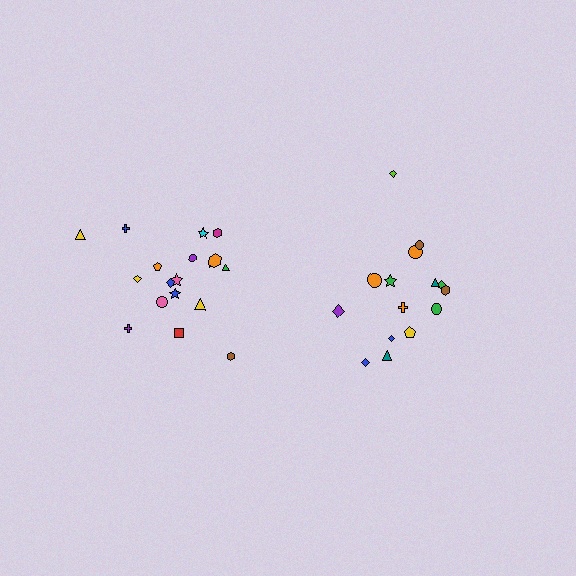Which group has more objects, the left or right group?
The left group.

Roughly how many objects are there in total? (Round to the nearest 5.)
Roughly 35 objects in total.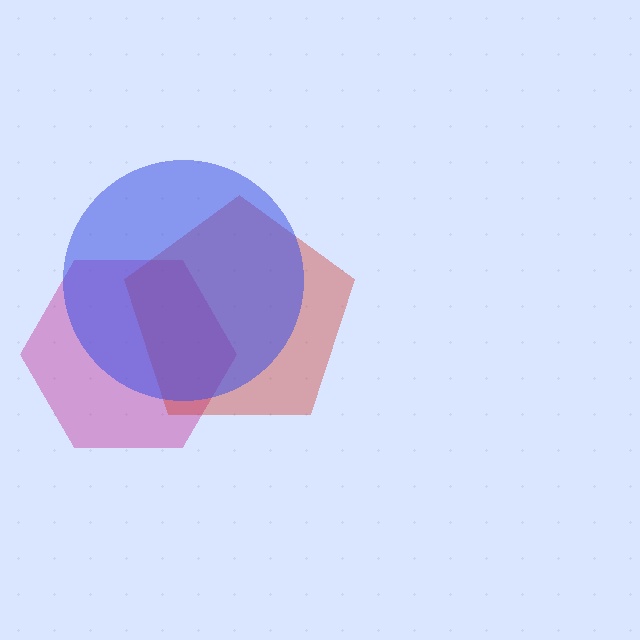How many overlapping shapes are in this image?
There are 3 overlapping shapes in the image.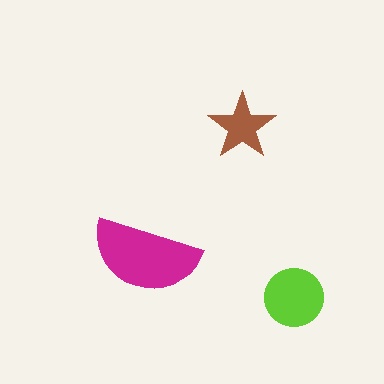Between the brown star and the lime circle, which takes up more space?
The lime circle.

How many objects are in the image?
There are 3 objects in the image.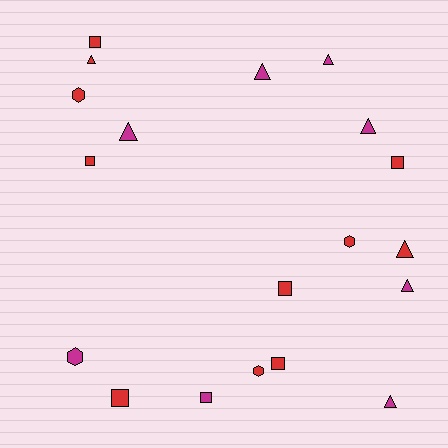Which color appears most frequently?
Red, with 11 objects.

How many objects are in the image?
There are 19 objects.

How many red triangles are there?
There are 2 red triangles.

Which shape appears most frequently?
Triangle, with 8 objects.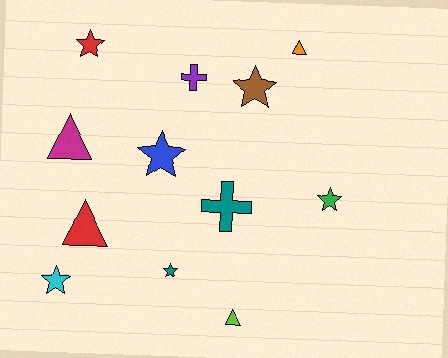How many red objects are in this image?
There are 2 red objects.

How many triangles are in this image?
There are 4 triangles.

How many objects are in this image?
There are 12 objects.